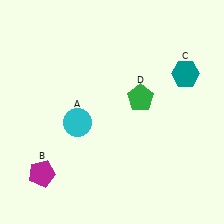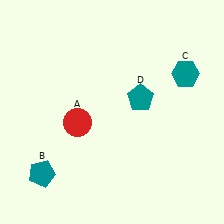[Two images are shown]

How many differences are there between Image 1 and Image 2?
There are 3 differences between the two images.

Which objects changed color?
A changed from cyan to red. B changed from magenta to teal. D changed from green to teal.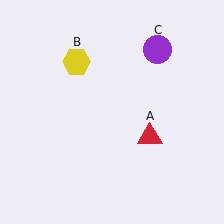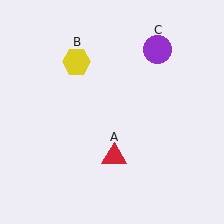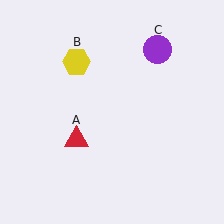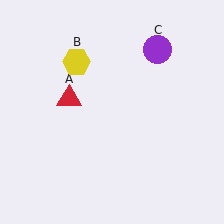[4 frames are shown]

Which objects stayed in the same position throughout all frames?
Yellow hexagon (object B) and purple circle (object C) remained stationary.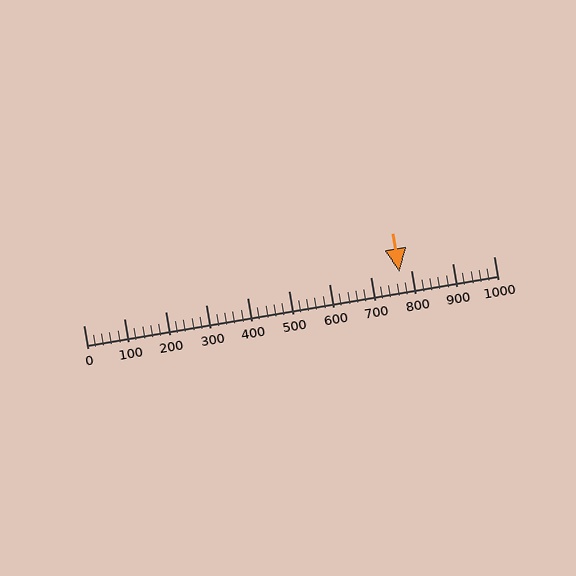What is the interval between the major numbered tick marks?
The major tick marks are spaced 100 units apart.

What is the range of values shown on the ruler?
The ruler shows values from 0 to 1000.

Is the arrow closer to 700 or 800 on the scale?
The arrow is closer to 800.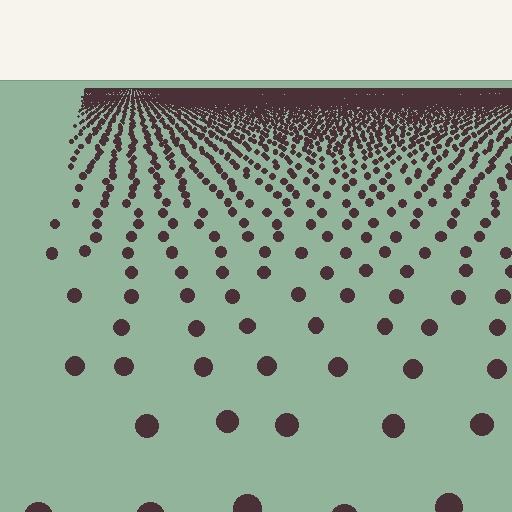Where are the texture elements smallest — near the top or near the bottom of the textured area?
Near the top.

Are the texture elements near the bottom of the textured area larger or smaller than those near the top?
Larger. Near the bottom, elements are closer to the viewer and appear at a bigger on-screen size.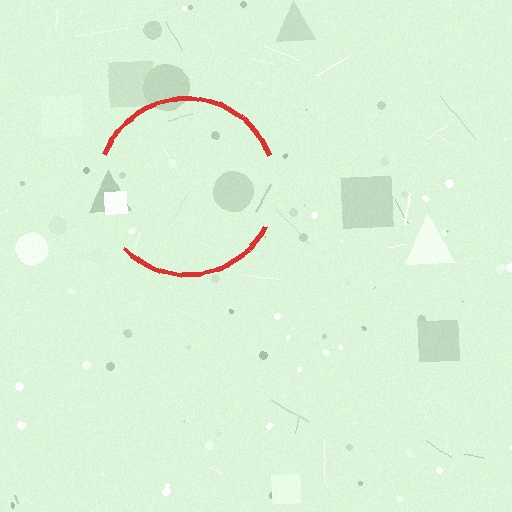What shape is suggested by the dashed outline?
The dashed outline suggests a circle.